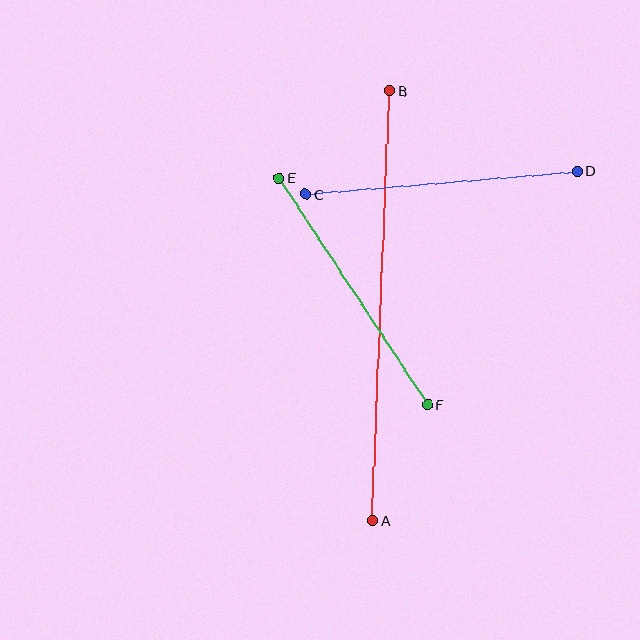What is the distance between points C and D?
The distance is approximately 273 pixels.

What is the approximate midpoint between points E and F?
The midpoint is at approximately (353, 291) pixels.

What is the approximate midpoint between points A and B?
The midpoint is at approximately (381, 306) pixels.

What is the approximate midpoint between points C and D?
The midpoint is at approximately (441, 183) pixels.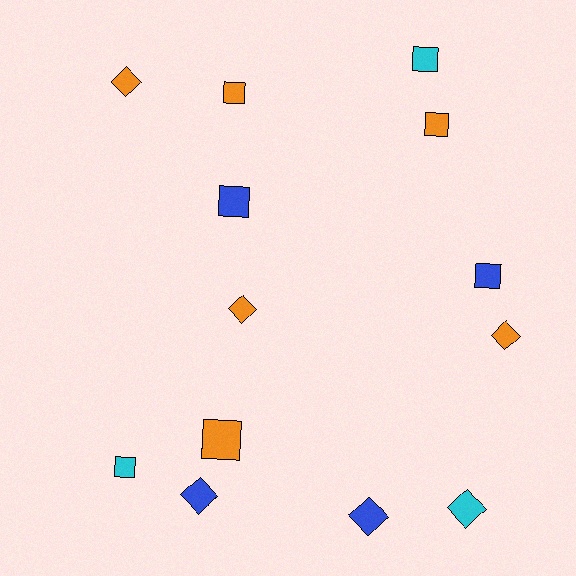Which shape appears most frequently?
Square, with 7 objects.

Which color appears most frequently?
Orange, with 6 objects.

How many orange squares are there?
There are 3 orange squares.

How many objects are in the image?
There are 13 objects.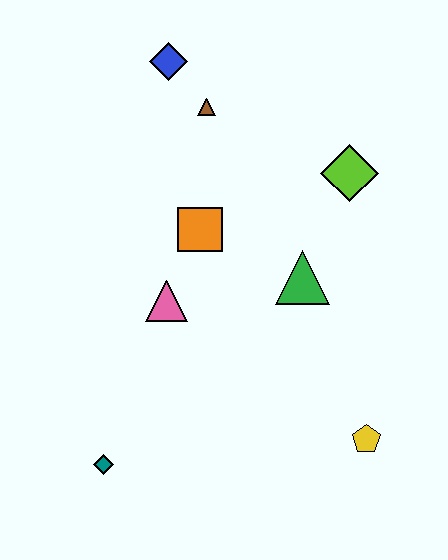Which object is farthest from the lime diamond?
The teal diamond is farthest from the lime diamond.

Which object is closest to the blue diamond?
The brown triangle is closest to the blue diamond.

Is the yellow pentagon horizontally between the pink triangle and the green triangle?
No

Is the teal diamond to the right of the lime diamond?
No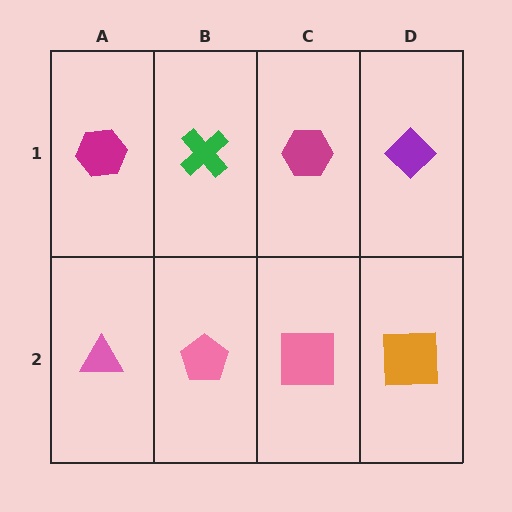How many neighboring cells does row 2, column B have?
3.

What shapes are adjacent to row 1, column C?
A pink square (row 2, column C), a green cross (row 1, column B), a purple diamond (row 1, column D).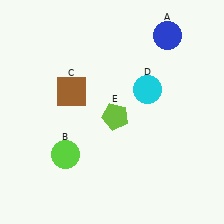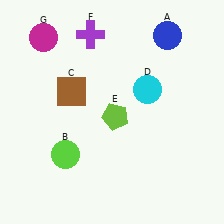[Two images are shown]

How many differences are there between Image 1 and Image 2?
There are 2 differences between the two images.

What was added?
A purple cross (F), a magenta circle (G) were added in Image 2.